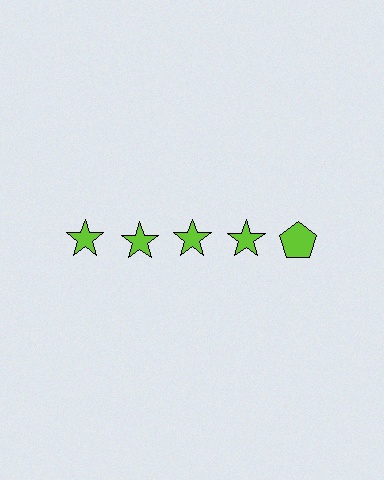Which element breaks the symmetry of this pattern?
The lime pentagon in the top row, rightmost column breaks the symmetry. All other shapes are lime stars.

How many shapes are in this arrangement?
There are 5 shapes arranged in a grid pattern.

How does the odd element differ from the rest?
It has a different shape: pentagon instead of star.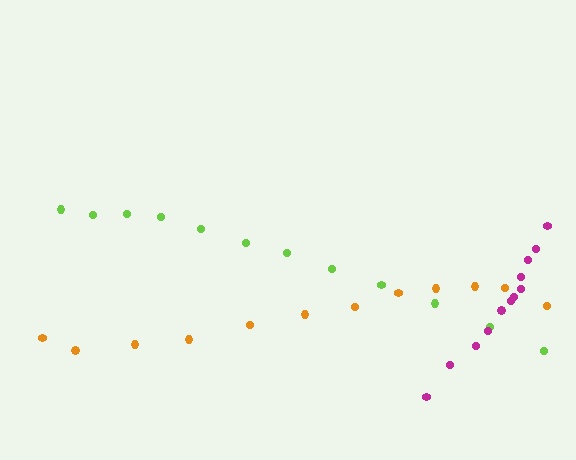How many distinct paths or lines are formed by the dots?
There are 3 distinct paths.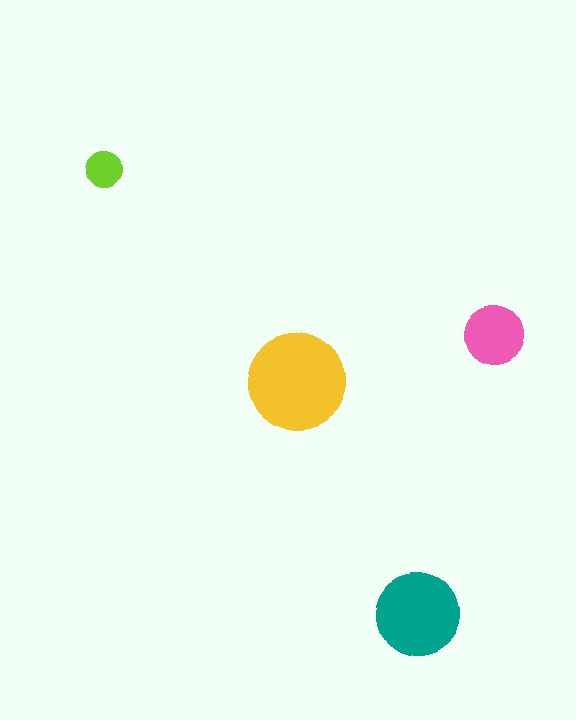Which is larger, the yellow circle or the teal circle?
The yellow one.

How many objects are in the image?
There are 4 objects in the image.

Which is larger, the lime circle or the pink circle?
The pink one.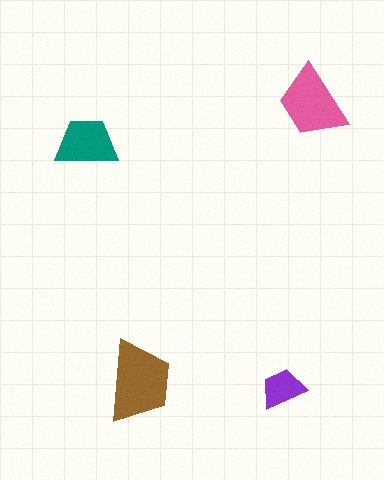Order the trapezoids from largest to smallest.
the brown one, the pink one, the teal one, the purple one.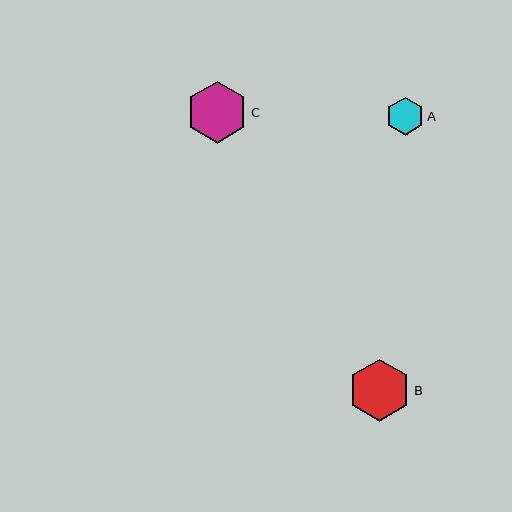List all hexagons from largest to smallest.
From largest to smallest: B, C, A.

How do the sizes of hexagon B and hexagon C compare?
Hexagon B and hexagon C are approximately the same size.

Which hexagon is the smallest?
Hexagon A is the smallest with a size of approximately 38 pixels.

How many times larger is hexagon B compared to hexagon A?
Hexagon B is approximately 1.7 times the size of hexagon A.